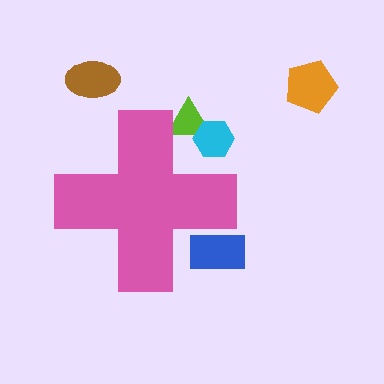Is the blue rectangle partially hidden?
Yes, the blue rectangle is partially hidden behind the pink cross.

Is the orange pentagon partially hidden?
No, the orange pentagon is fully visible.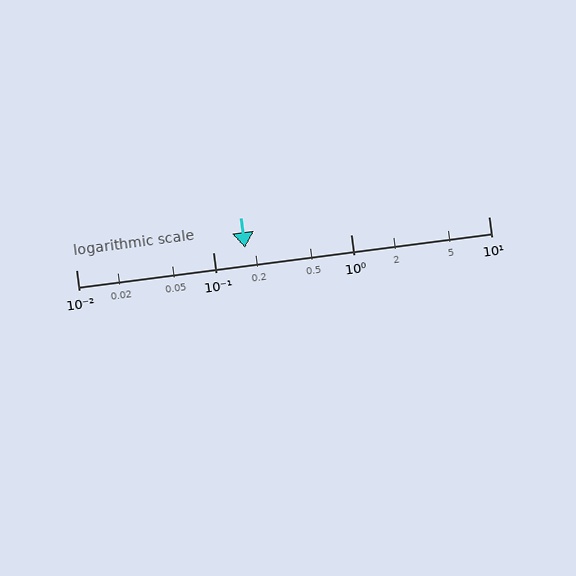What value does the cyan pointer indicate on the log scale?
The pointer indicates approximately 0.17.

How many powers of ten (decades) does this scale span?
The scale spans 3 decades, from 0.01 to 10.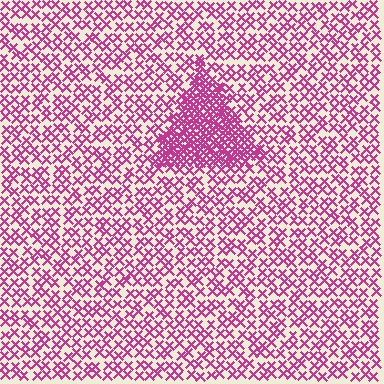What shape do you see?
I see a triangle.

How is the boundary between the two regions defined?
The boundary is defined by a change in element density (approximately 2.6x ratio). All elements are the same color, size, and shape.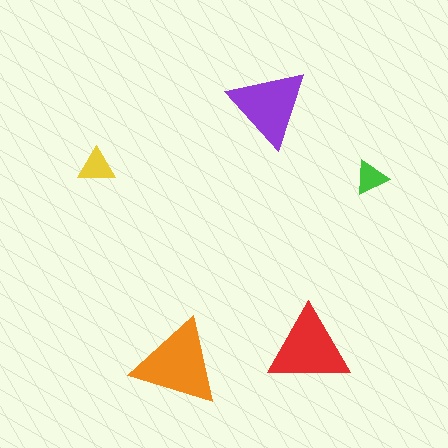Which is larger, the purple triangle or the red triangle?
The red one.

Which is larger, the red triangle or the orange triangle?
The orange one.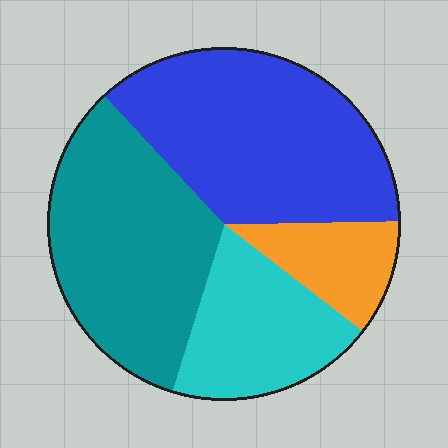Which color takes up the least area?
Orange, at roughly 10%.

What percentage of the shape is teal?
Teal covers 33% of the shape.